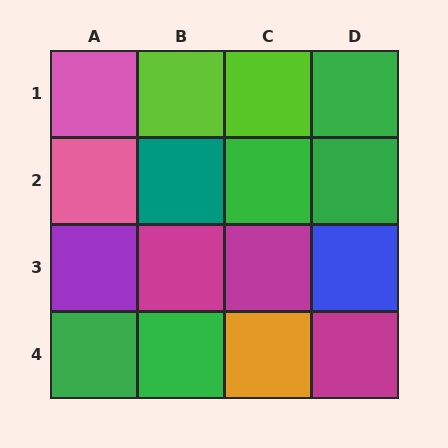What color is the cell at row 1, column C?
Lime.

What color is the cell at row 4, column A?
Green.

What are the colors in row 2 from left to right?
Pink, teal, green, green.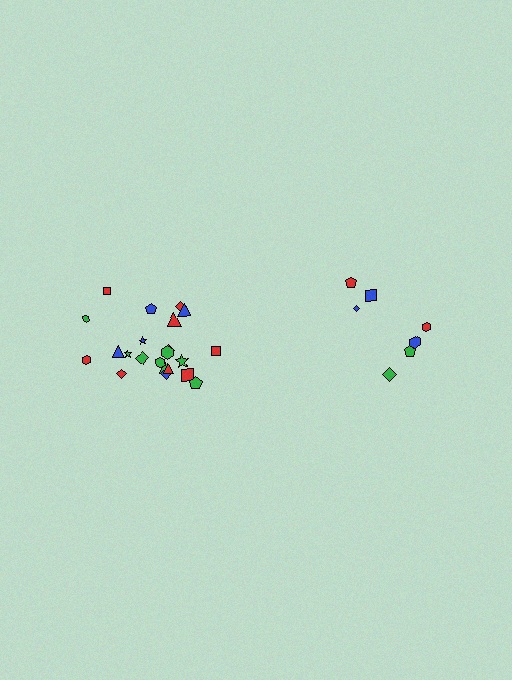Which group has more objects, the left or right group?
The left group.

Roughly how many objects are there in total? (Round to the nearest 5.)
Roughly 30 objects in total.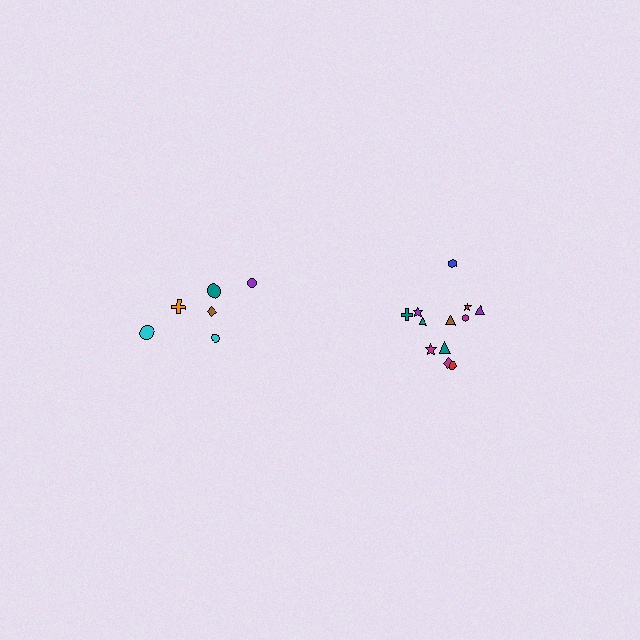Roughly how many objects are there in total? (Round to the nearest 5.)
Roughly 20 objects in total.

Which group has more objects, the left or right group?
The right group.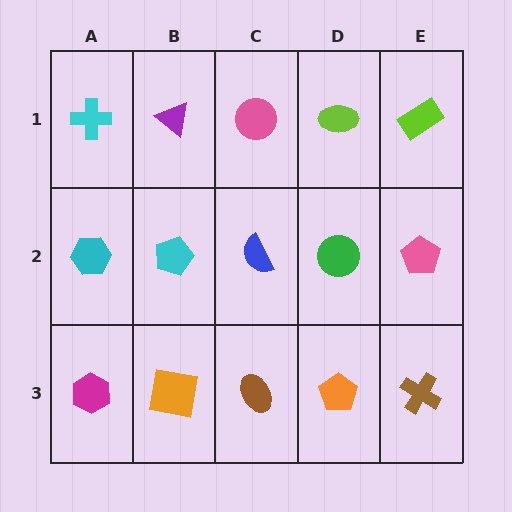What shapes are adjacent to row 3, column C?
A blue semicircle (row 2, column C), an orange square (row 3, column B), an orange pentagon (row 3, column D).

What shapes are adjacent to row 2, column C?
A pink circle (row 1, column C), a brown ellipse (row 3, column C), a cyan pentagon (row 2, column B), a green circle (row 2, column D).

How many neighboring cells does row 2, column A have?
3.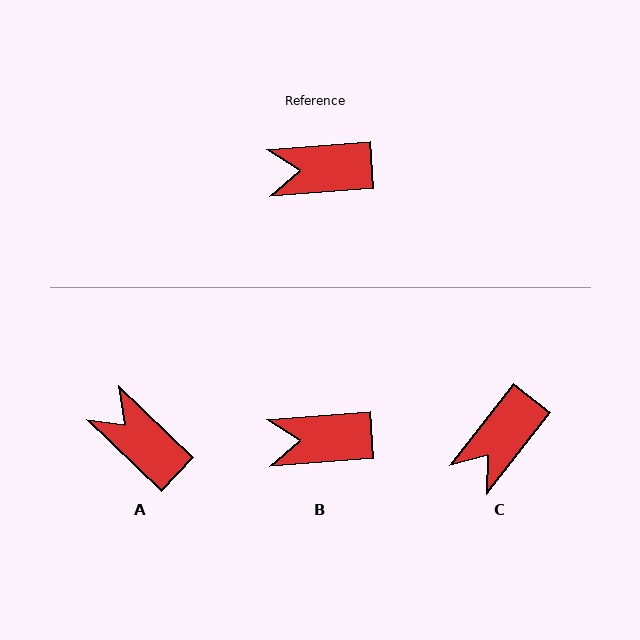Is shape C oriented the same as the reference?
No, it is off by about 47 degrees.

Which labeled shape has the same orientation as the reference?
B.